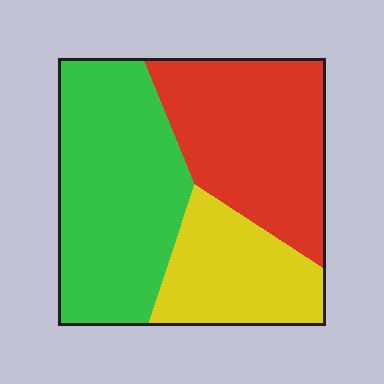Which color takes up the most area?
Green, at roughly 40%.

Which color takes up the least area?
Yellow, at roughly 25%.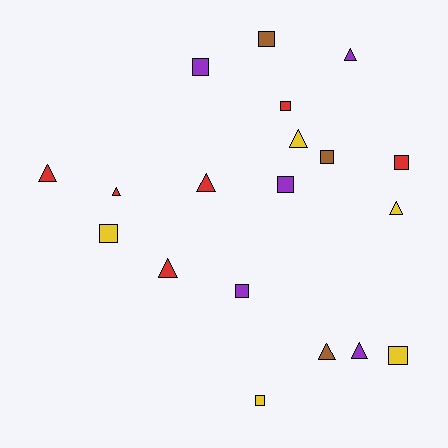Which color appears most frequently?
Red, with 6 objects.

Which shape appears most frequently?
Square, with 10 objects.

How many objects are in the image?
There are 19 objects.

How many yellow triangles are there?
There are 2 yellow triangles.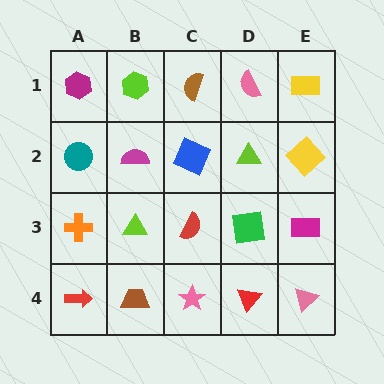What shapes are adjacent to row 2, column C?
A brown semicircle (row 1, column C), a red semicircle (row 3, column C), a magenta semicircle (row 2, column B), a lime triangle (row 2, column D).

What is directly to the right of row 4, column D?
A pink triangle.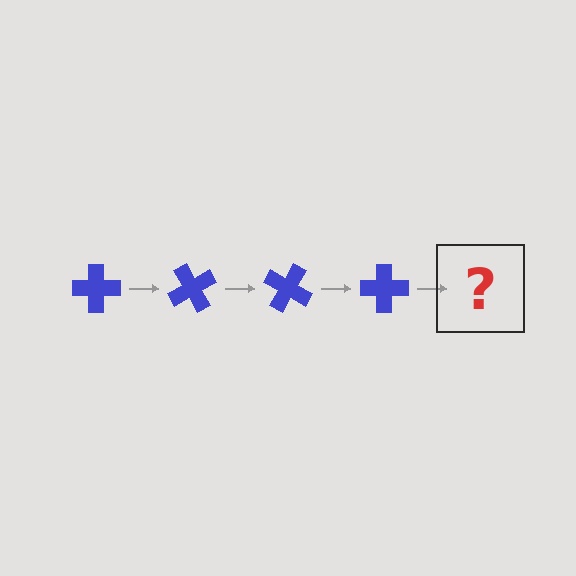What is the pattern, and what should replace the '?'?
The pattern is that the cross rotates 60 degrees each step. The '?' should be a blue cross rotated 240 degrees.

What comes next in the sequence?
The next element should be a blue cross rotated 240 degrees.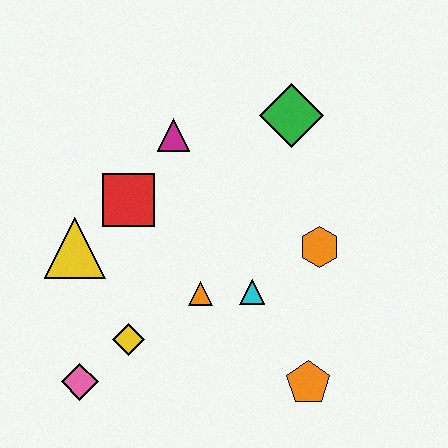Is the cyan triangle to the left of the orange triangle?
No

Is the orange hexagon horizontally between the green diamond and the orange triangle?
No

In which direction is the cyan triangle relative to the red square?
The cyan triangle is to the right of the red square.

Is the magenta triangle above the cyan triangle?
Yes